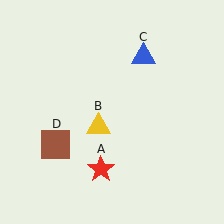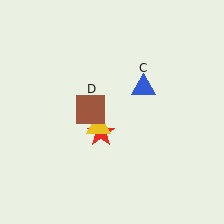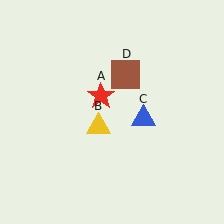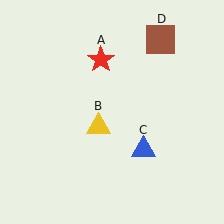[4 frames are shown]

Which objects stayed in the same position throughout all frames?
Yellow triangle (object B) remained stationary.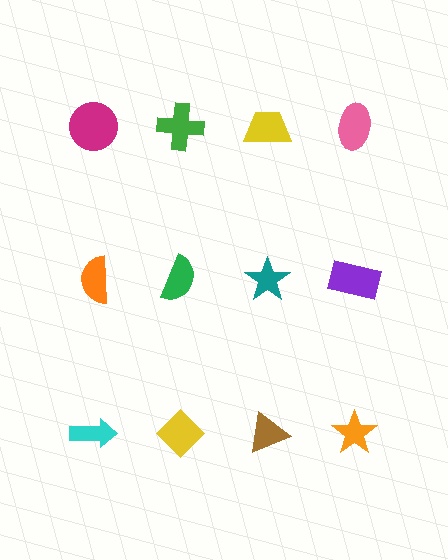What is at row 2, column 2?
A green semicircle.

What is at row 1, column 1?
A magenta circle.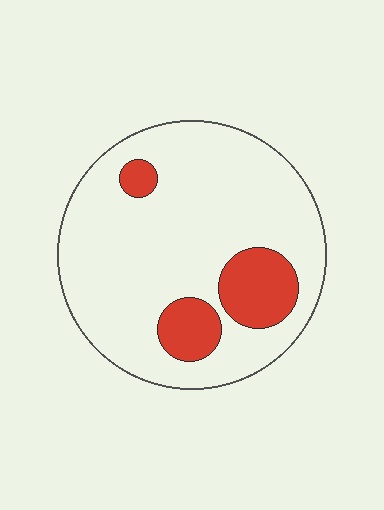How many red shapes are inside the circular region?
3.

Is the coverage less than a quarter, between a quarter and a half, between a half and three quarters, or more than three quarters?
Less than a quarter.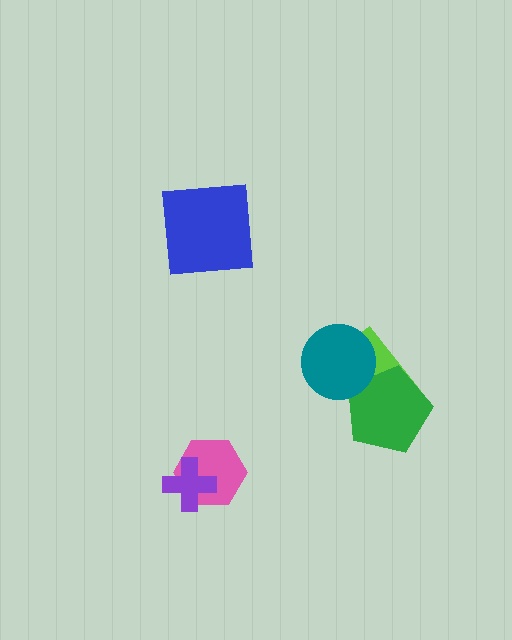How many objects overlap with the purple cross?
1 object overlaps with the purple cross.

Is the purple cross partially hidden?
No, no other shape covers it.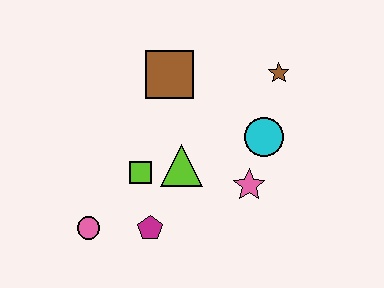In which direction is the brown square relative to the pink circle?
The brown square is above the pink circle.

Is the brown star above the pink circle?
Yes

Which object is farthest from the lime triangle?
The brown star is farthest from the lime triangle.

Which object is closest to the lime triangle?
The lime square is closest to the lime triangle.